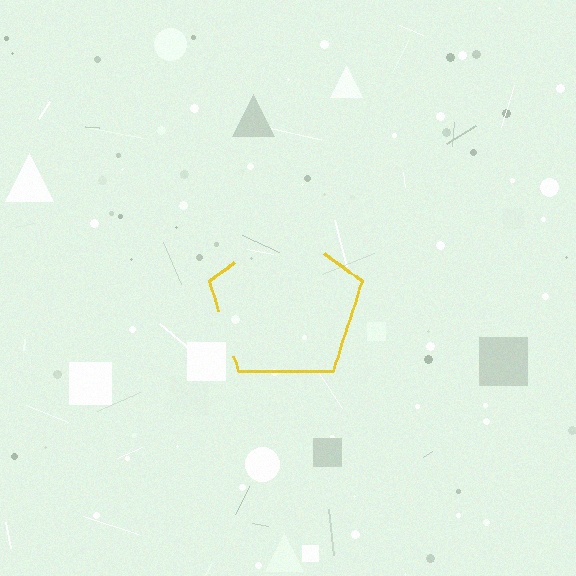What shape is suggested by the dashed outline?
The dashed outline suggests a pentagon.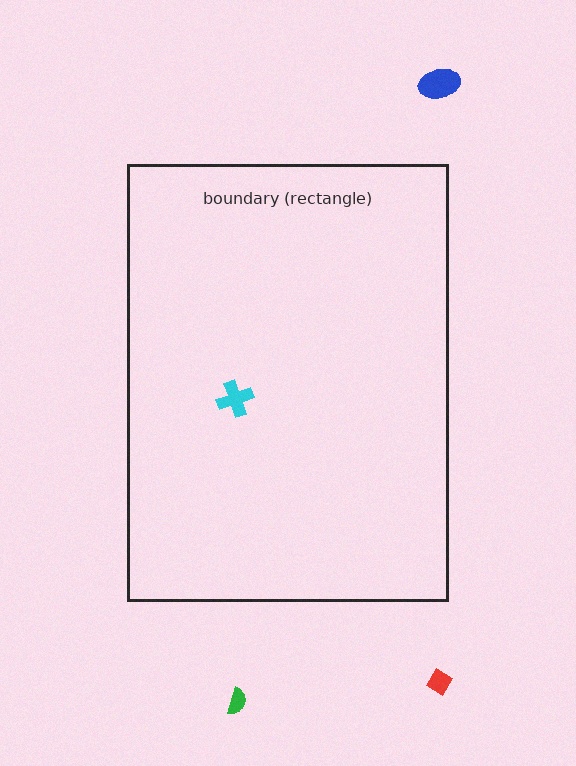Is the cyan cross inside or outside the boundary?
Inside.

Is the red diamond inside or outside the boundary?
Outside.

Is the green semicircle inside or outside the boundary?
Outside.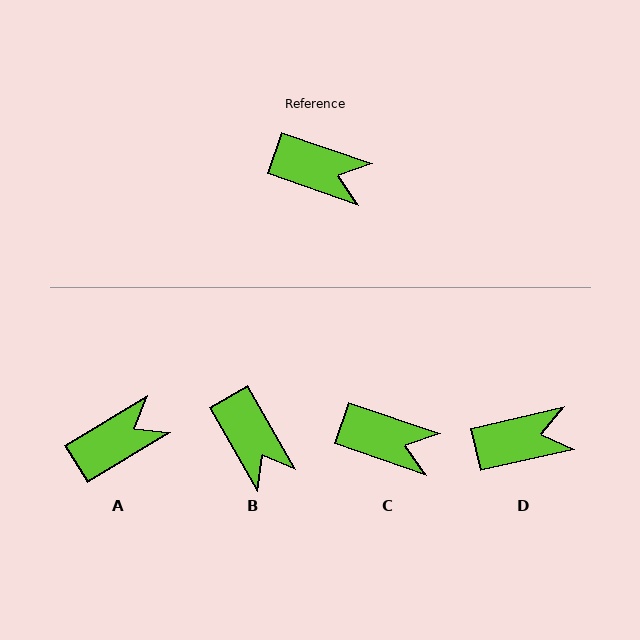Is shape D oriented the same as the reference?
No, it is off by about 32 degrees.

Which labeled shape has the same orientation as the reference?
C.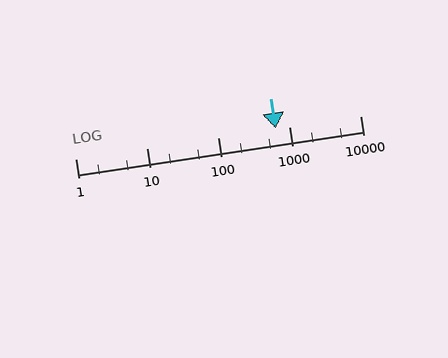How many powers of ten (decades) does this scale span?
The scale spans 4 decades, from 1 to 10000.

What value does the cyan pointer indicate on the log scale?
The pointer indicates approximately 650.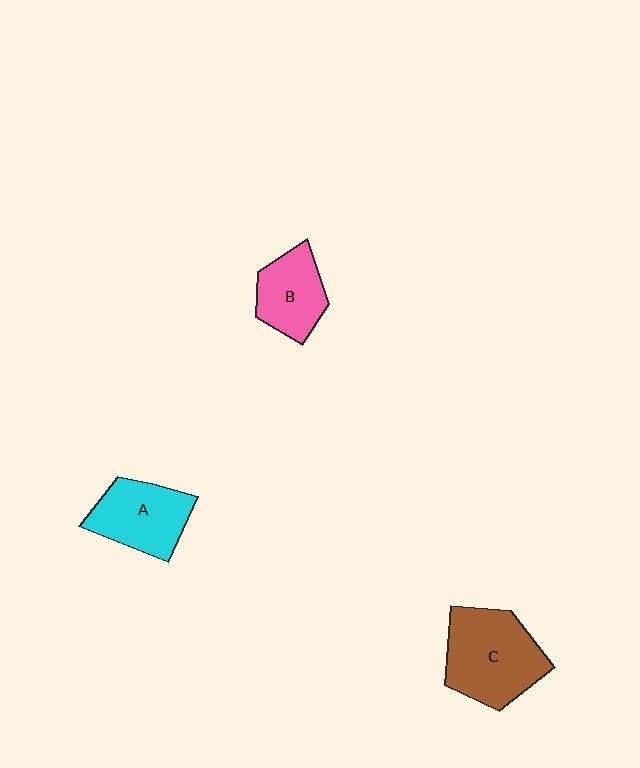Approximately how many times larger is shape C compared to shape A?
Approximately 1.3 times.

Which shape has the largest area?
Shape C (brown).